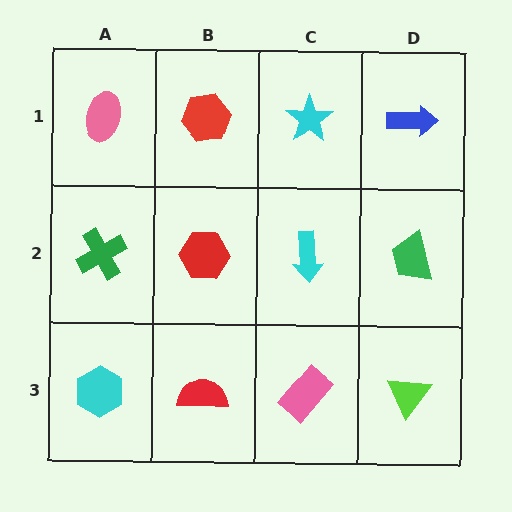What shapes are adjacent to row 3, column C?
A cyan arrow (row 2, column C), a red semicircle (row 3, column B), a lime triangle (row 3, column D).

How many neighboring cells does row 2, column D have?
3.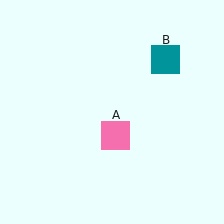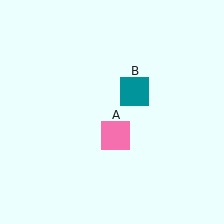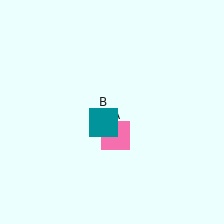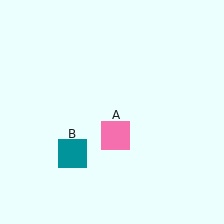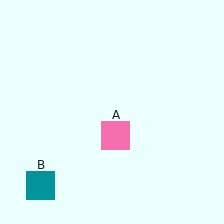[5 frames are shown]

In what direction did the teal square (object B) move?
The teal square (object B) moved down and to the left.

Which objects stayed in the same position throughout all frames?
Pink square (object A) remained stationary.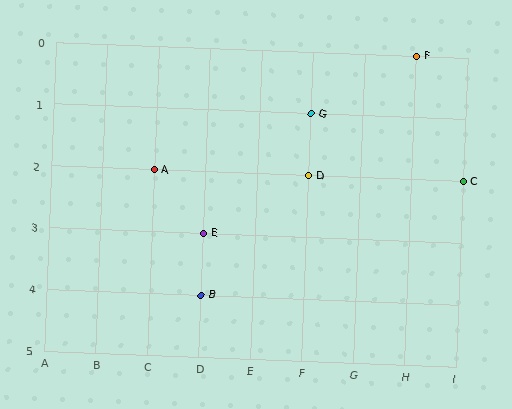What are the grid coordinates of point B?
Point B is at grid coordinates (D, 4).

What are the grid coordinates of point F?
Point F is at grid coordinates (H, 0).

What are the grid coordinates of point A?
Point A is at grid coordinates (C, 2).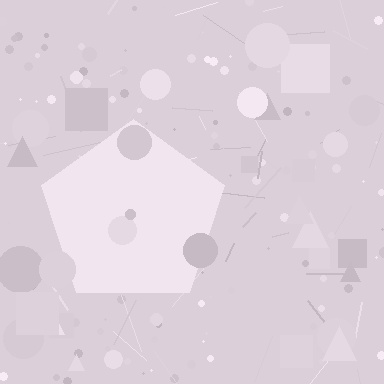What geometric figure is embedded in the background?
A pentagon is embedded in the background.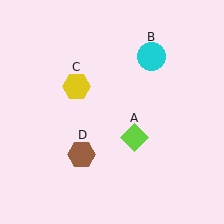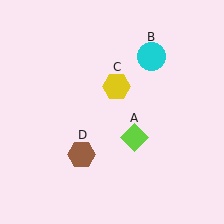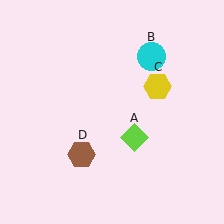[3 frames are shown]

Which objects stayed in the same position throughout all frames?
Lime diamond (object A) and cyan circle (object B) and brown hexagon (object D) remained stationary.